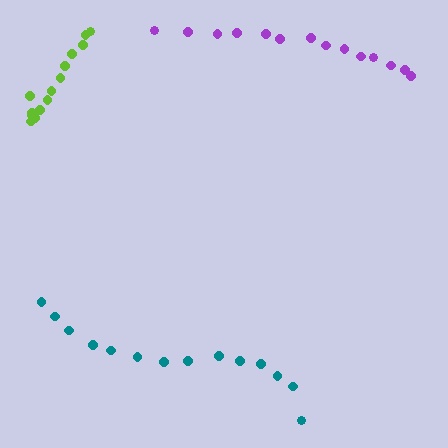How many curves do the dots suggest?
There are 3 distinct paths.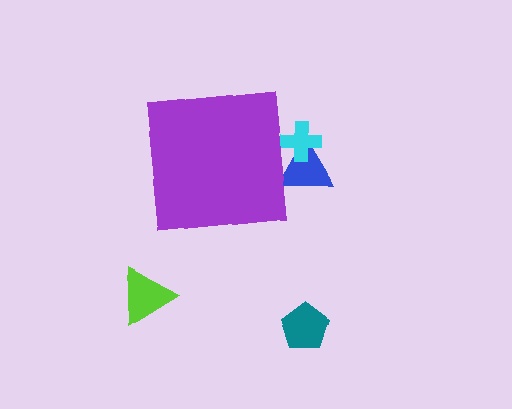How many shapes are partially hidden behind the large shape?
2 shapes are partially hidden.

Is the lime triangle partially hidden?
No, the lime triangle is fully visible.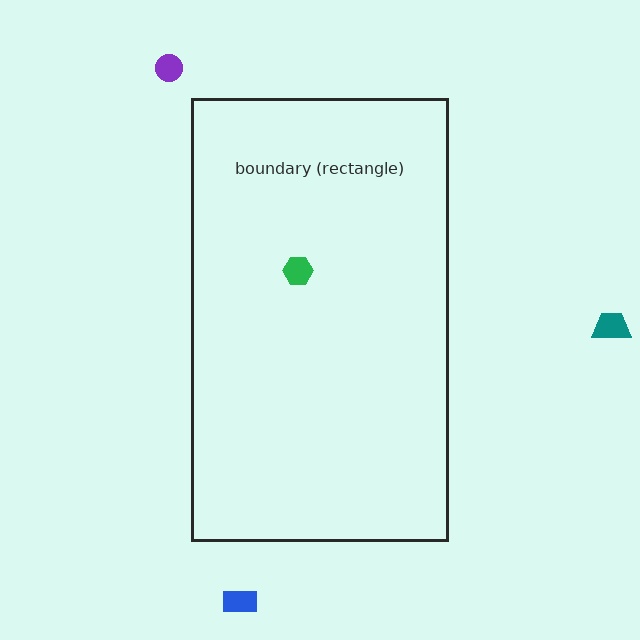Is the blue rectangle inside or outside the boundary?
Outside.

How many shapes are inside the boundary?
1 inside, 3 outside.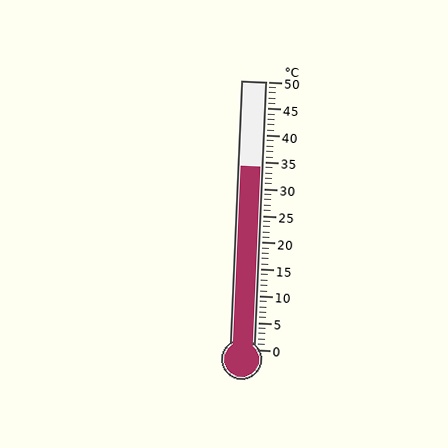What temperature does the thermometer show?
The thermometer shows approximately 34°C.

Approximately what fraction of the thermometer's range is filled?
The thermometer is filled to approximately 70% of its range.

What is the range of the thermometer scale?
The thermometer scale ranges from 0°C to 50°C.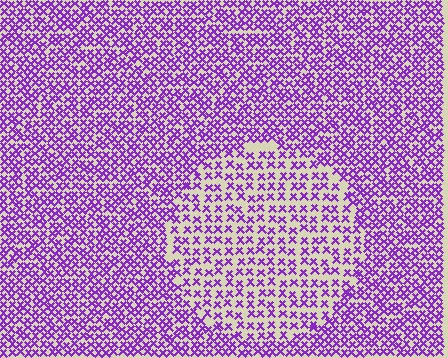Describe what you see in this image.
The image contains small purple elements arranged at two different densities. A circle-shaped region is visible where the elements are less densely packed than the surrounding area.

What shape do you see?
I see a circle.